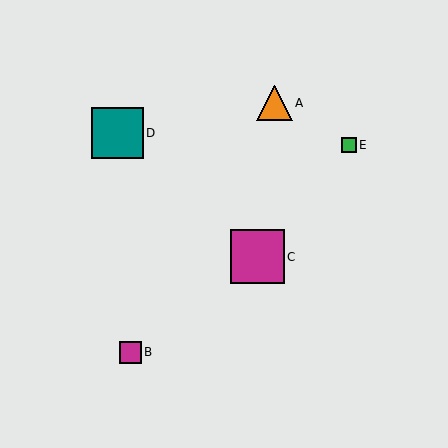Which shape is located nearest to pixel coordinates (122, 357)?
The magenta square (labeled B) at (130, 352) is nearest to that location.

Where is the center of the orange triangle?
The center of the orange triangle is at (274, 103).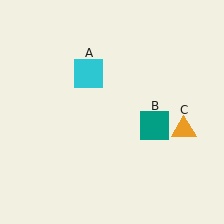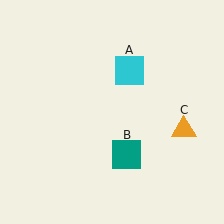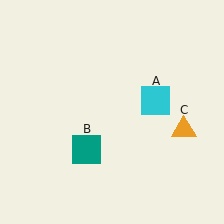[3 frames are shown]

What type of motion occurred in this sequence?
The cyan square (object A), teal square (object B) rotated clockwise around the center of the scene.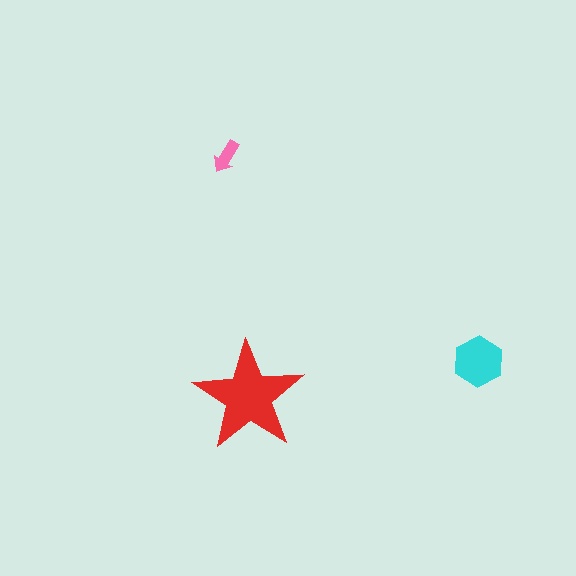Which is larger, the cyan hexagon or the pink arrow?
The cyan hexagon.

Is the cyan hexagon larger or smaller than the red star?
Smaller.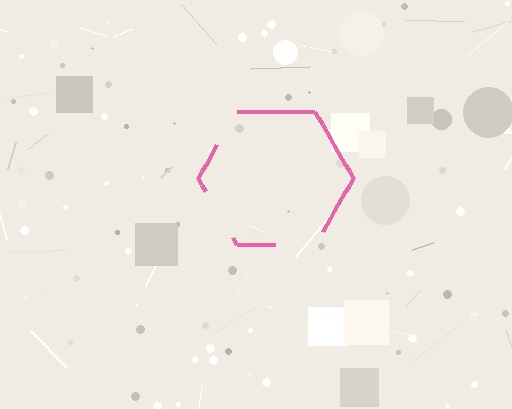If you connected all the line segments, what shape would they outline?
They would outline a hexagon.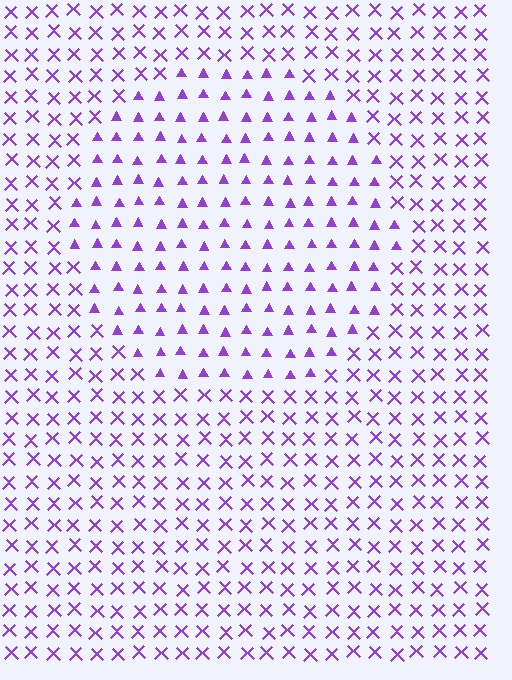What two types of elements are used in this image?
The image uses triangles inside the circle region and X marks outside it.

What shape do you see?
I see a circle.